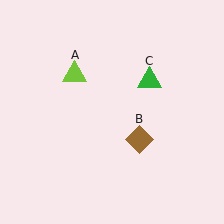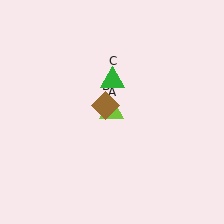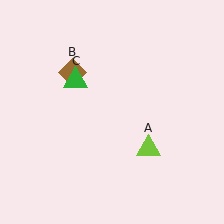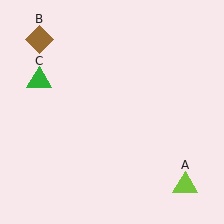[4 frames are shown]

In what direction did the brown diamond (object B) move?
The brown diamond (object B) moved up and to the left.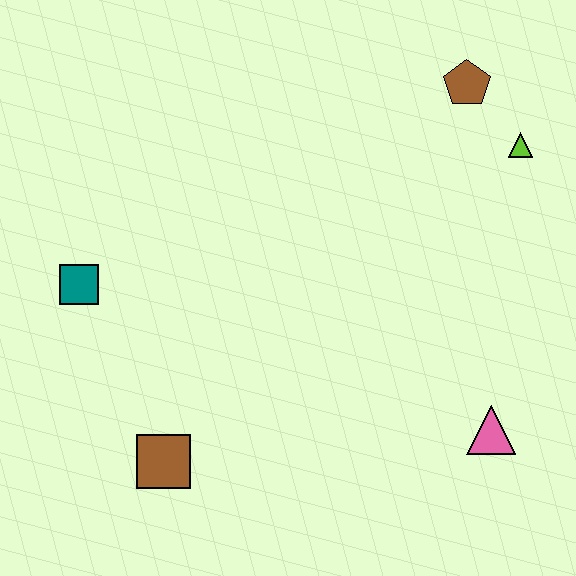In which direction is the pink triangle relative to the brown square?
The pink triangle is to the right of the brown square.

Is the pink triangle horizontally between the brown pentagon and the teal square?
No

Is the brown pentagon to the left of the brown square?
No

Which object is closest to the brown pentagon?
The lime triangle is closest to the brown pentagon.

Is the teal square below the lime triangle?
Yes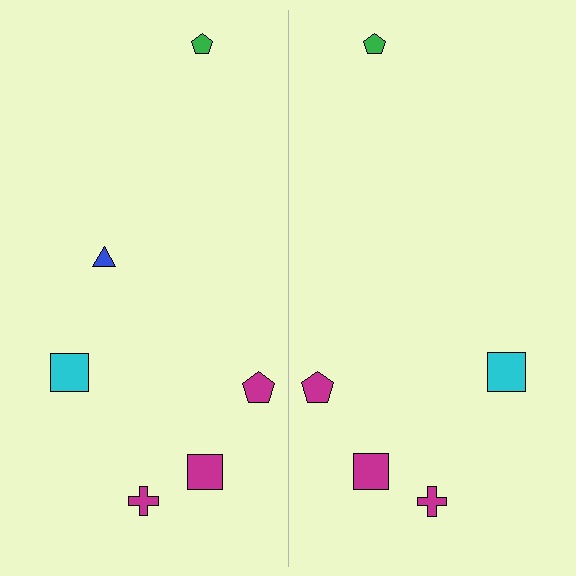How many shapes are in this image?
There are 11 shapes in this image.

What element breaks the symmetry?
A blue triangle is missing from the right side.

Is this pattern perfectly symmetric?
No, the pattern is not perfectly symmetric. A blue triangle is missing from the right side.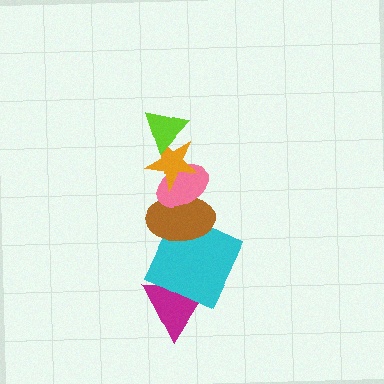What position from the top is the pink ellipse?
The pink ellipse is 3rd from the top.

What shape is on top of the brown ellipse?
The pink ellipse is on top of the brown ellipse.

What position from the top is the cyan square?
The cyan square is 5th from the top.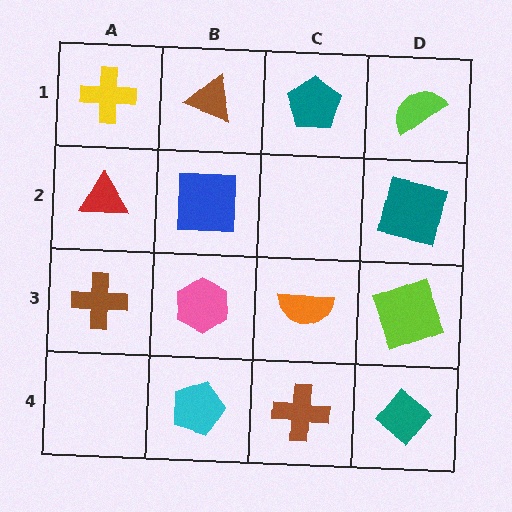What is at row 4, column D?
A teal diamond.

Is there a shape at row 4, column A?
No, that cell is empty.